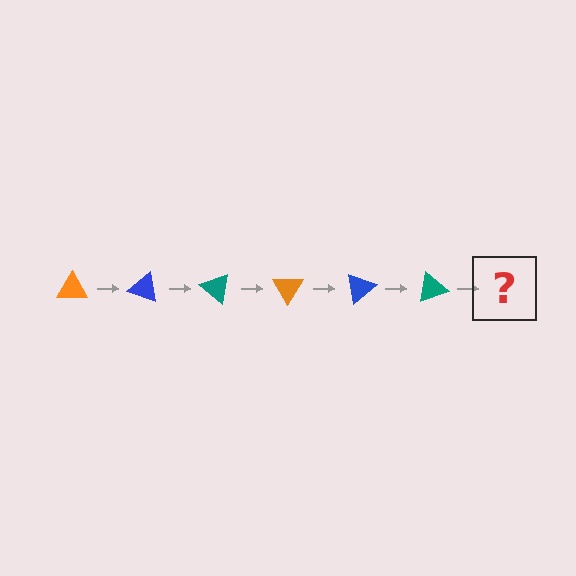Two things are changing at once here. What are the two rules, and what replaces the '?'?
The two rules are that it rotates 20 degrees each step and the color cycles through orange, blue, and teal. The '?' should be an orange triangle, rotated 120 degrees from the start.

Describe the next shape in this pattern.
It should be an orange triangle, rotated 120 degrees from the start.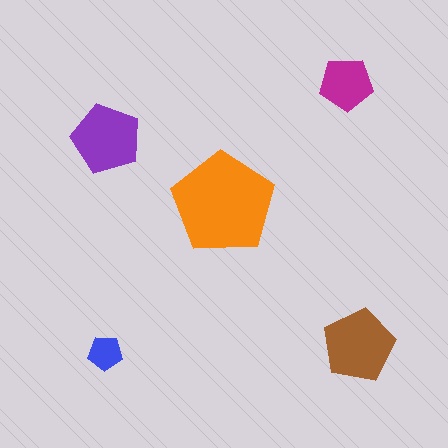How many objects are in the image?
There are 5 objects in the image.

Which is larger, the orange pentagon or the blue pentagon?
The orange one.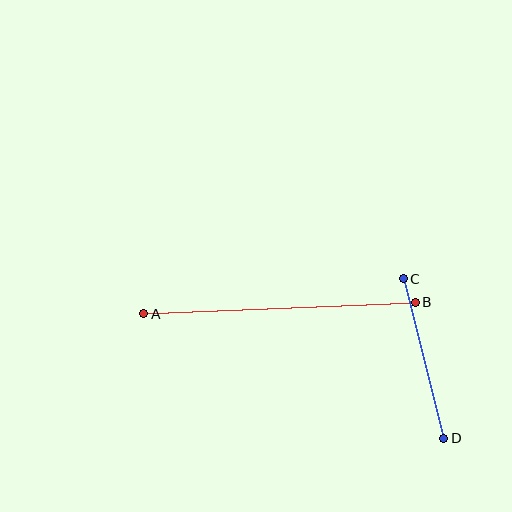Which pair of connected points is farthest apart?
Points A and B are farthest apart.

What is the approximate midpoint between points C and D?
The midpoint is at approximately (423, 359) pixels.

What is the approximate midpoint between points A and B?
The midpoint is at approximately (280, 308) pixels.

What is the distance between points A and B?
The distance is approximately 272 pixels.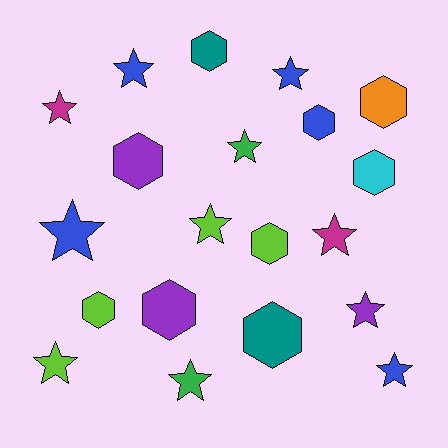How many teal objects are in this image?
There are 2 teal objects.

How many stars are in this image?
There are 11 stars.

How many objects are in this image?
There are 20 objects.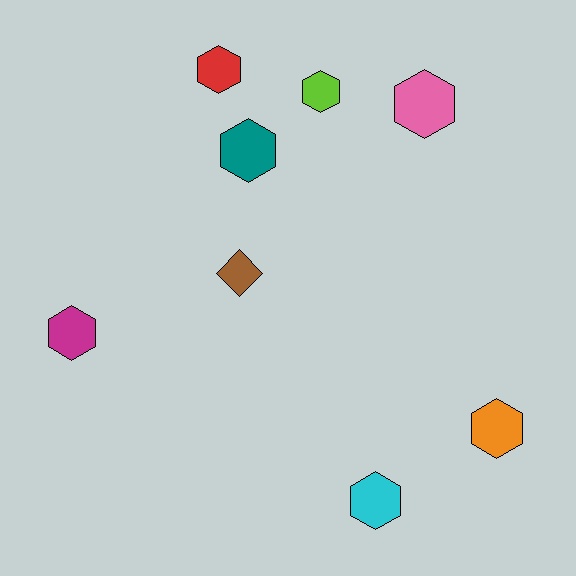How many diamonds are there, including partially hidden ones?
There is 1 diamond.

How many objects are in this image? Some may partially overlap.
There are 8 objects.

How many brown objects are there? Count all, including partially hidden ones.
There is 1 brown object.